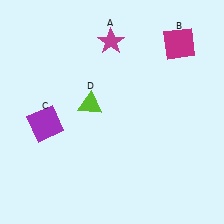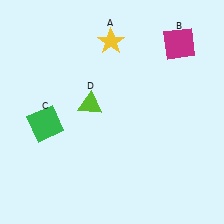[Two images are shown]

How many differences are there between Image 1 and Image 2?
There are 2 differences between the two images.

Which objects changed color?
A changed from magenta to yellow. C changed from purple to green.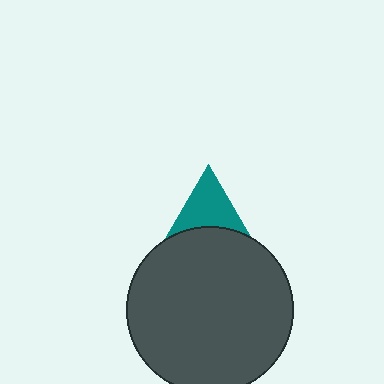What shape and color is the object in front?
The object in front is a dark gray circle.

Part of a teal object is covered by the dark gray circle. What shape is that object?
It is a triangle.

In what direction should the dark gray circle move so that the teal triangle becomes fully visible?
The dark gray circle should move down. That is the shortest direction to clear the overlap and leave the teal triangle fully visible.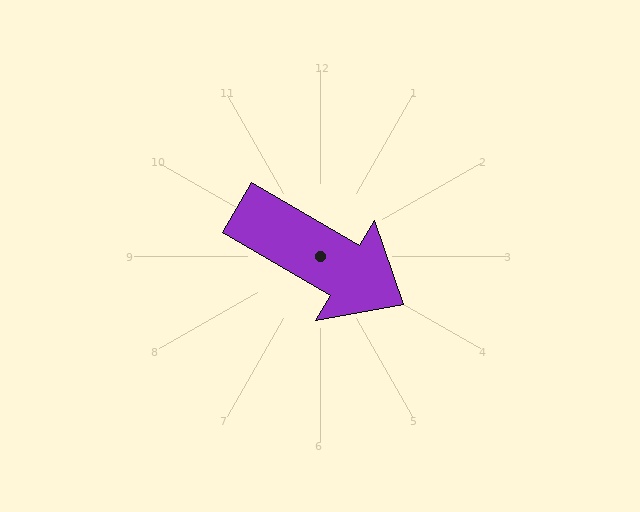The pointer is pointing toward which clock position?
Roughly 4 o'clock.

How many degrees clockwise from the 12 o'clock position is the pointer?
Approximately 120 degrees.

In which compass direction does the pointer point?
Southeast.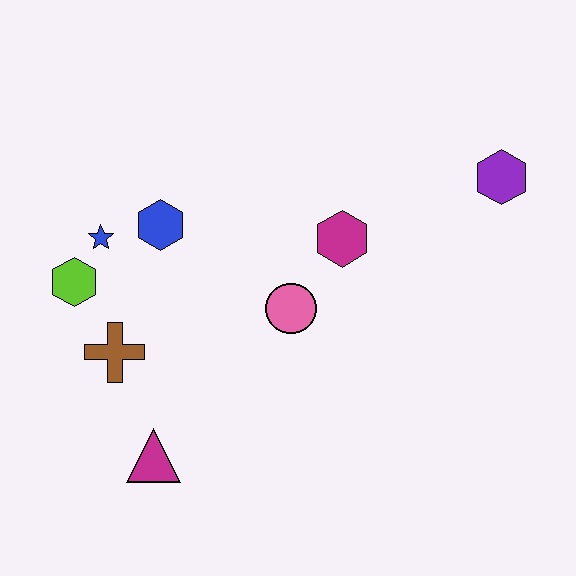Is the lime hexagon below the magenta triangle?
No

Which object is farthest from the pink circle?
The purple hexagon is farthest from the pink circle.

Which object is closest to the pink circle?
The magenta hexagon is closest to the pink circle.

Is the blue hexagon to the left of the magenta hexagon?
Yes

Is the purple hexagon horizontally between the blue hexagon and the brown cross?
No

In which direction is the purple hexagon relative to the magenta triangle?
The purple hexagon is to the right of the magenta triangle.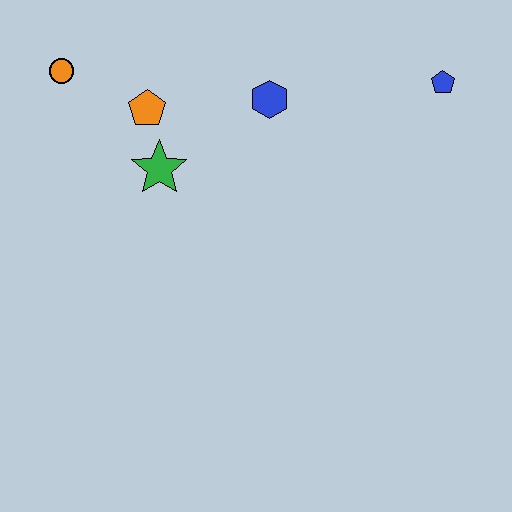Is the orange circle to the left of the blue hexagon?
Yes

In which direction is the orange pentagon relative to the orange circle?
The orange pentagon is to the right of the orange circle.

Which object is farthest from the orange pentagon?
The blue pentagon is farthest from the orange pentagon.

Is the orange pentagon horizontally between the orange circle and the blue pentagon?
Yes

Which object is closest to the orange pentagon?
The green star is closest to the orange pentagon.